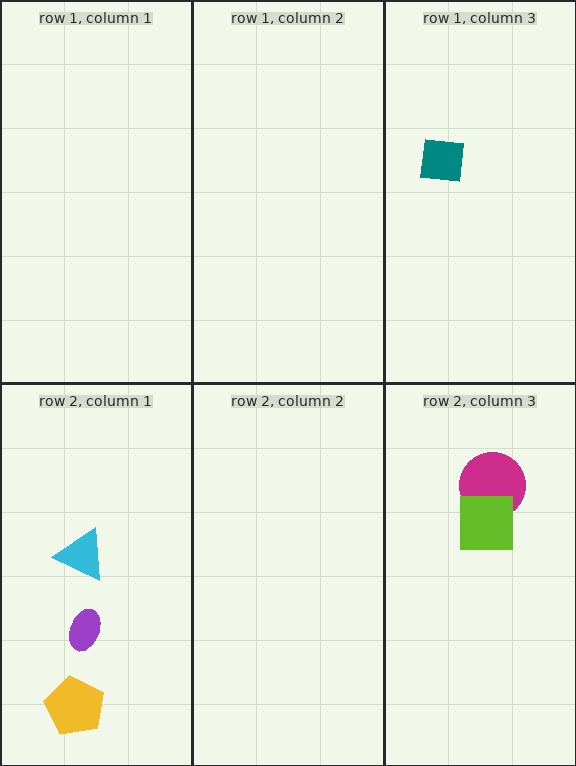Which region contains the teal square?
The row 1, column 3 region.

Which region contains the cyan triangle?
The row 2, column 1 region.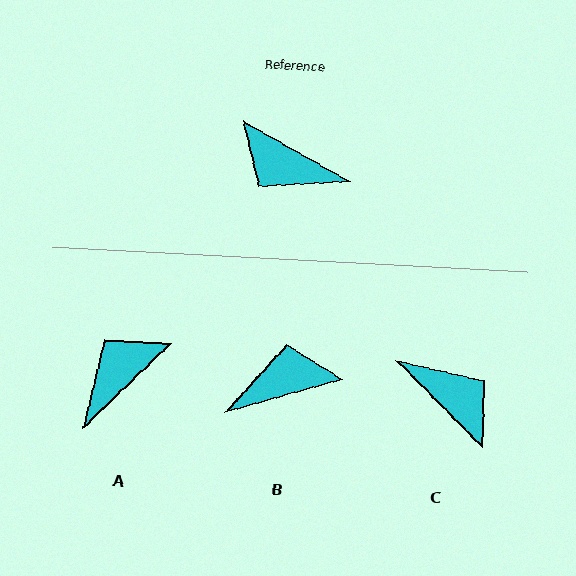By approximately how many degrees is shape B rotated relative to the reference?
Approximately 135 degrees clockwise.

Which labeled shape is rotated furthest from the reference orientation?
C, about 164 degrees away.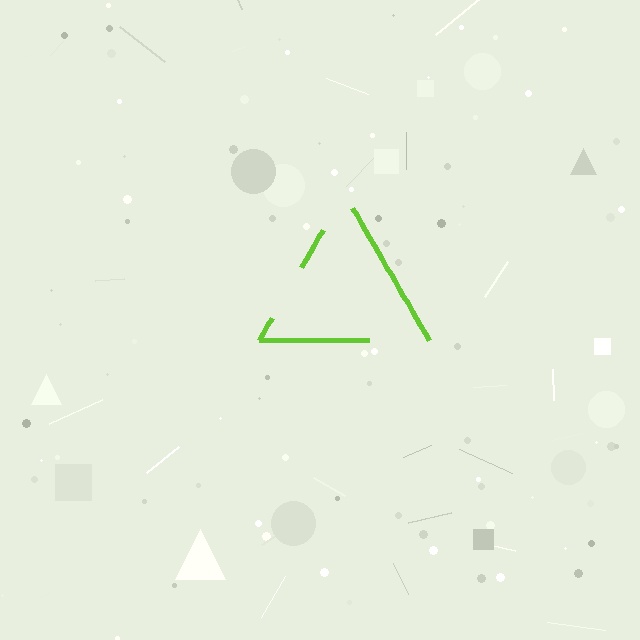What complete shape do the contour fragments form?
The contour fragments form a triangle.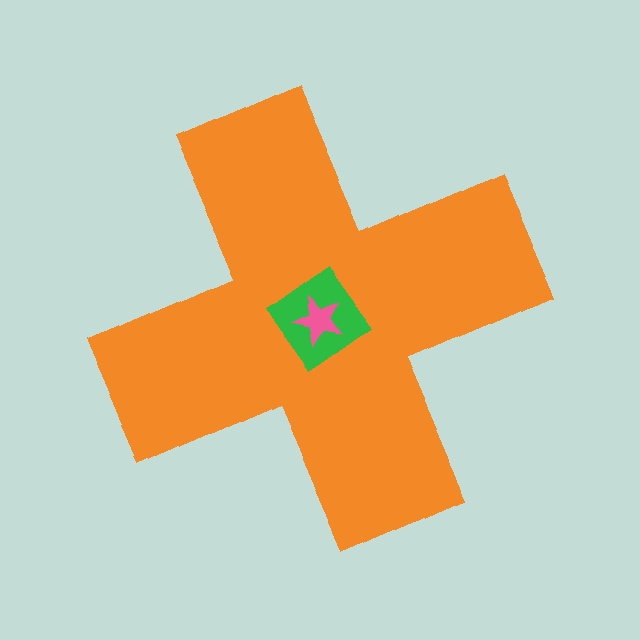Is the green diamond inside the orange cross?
Yes.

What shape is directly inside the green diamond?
The pink star.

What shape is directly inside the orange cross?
The green diamond.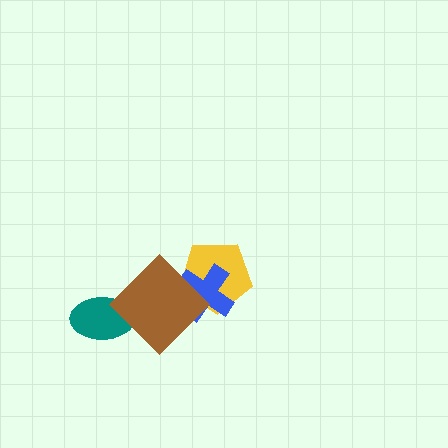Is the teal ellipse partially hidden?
Yes, it is partially covered by another shape.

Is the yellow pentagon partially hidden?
Yes, it is partially covered by another shape.